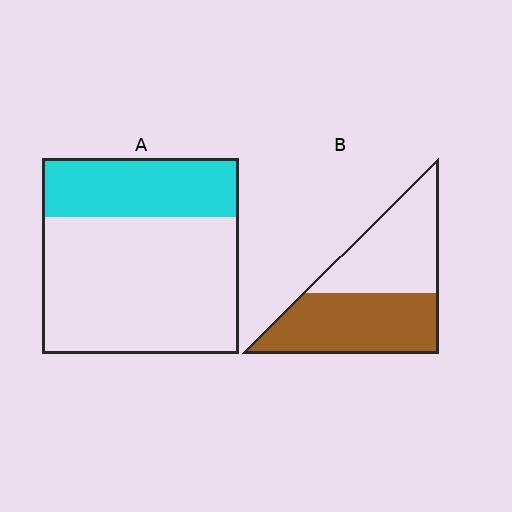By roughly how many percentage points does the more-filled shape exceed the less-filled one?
By roughly 20 percentage points (B over A).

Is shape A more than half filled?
No.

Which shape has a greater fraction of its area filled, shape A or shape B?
Shape B.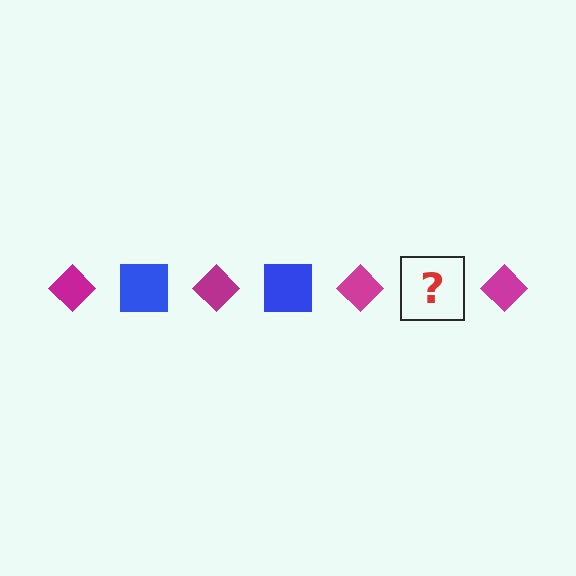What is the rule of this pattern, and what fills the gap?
The rule is that the pattern alternates between magenta diamond and blue square. The gap should be filled with a blue square.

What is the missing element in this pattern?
The missing element is a blue square.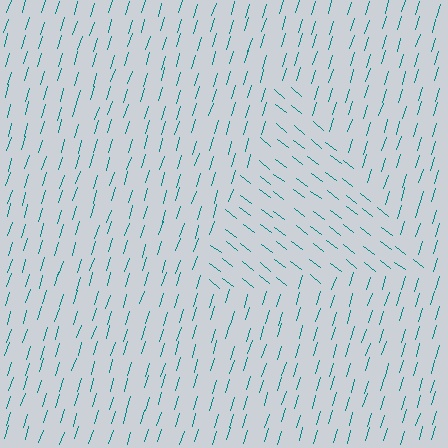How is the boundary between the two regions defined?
The boundary is defined purely by a change in line orientation (approximately 69 degrees difference). All lines are the same color and thickness.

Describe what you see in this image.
The image is filled with small teal line segments. A triangle region in the image has lines oriented differently from the surrounding lines, creating a visible texture boundary.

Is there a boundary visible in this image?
Yes, there is a texture boundary formed by a change in line orientation.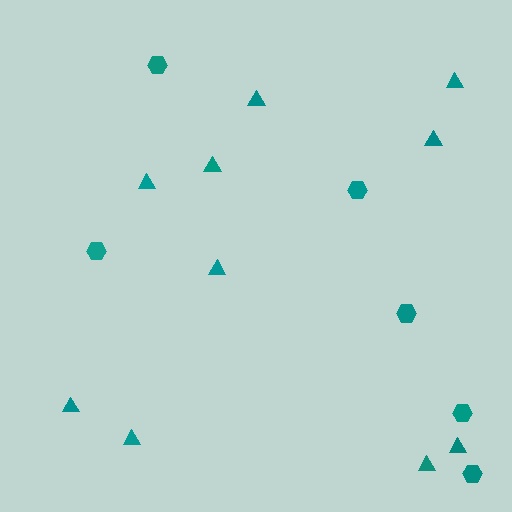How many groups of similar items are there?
There are 2 groups: one group of hexagons (6) and one group of triangles (10).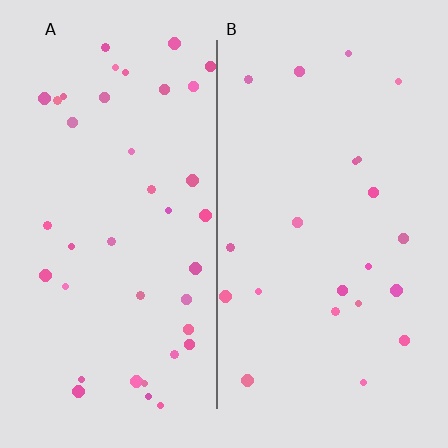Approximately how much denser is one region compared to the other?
Approximately 1.9× — region A over region B.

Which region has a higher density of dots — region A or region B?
A (the left).